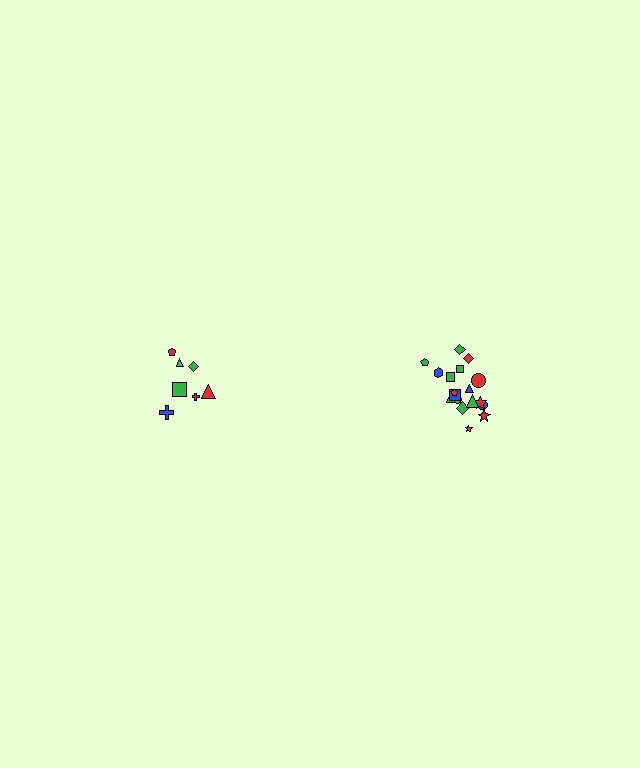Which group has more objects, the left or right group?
The right group.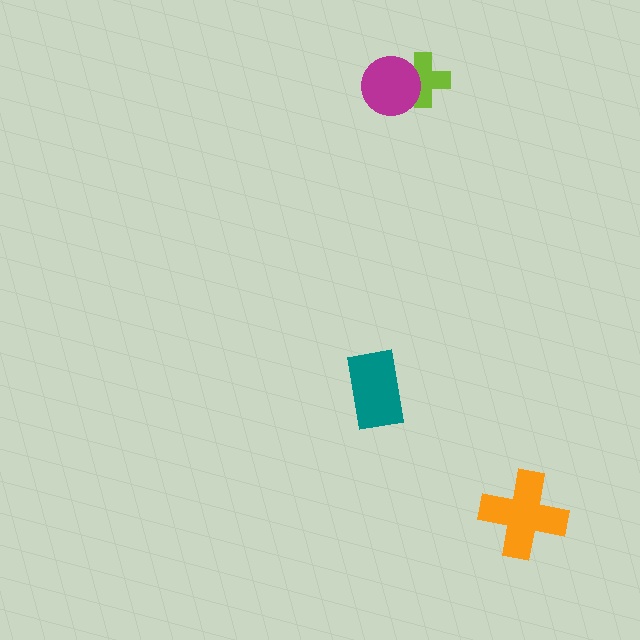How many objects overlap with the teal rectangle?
0 objects overlap with the teal rectangle.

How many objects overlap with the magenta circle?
1 object overlaps with the magenta circle.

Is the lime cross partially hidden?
Yes, it is partially covered by another shape.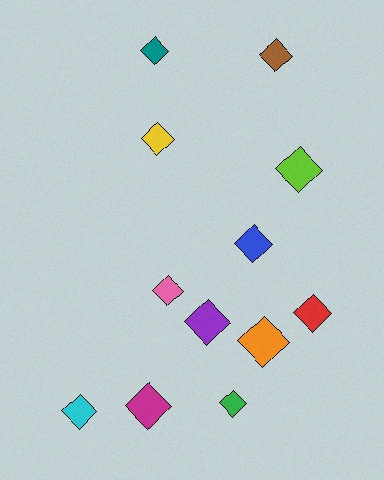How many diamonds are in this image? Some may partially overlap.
There are 12 diamonds.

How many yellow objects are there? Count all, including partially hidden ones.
There is 1 yellow object.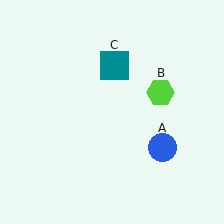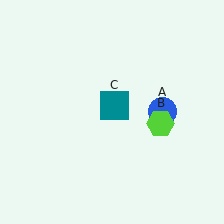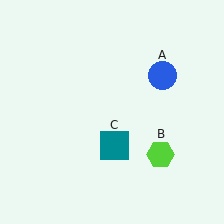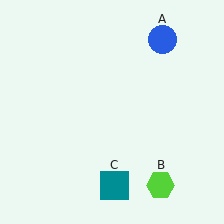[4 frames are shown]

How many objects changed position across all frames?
3 objects changed position: blue circle (object A), lime hexagon (object B), teal square (object C).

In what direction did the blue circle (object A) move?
The blue circle (object A) moved up.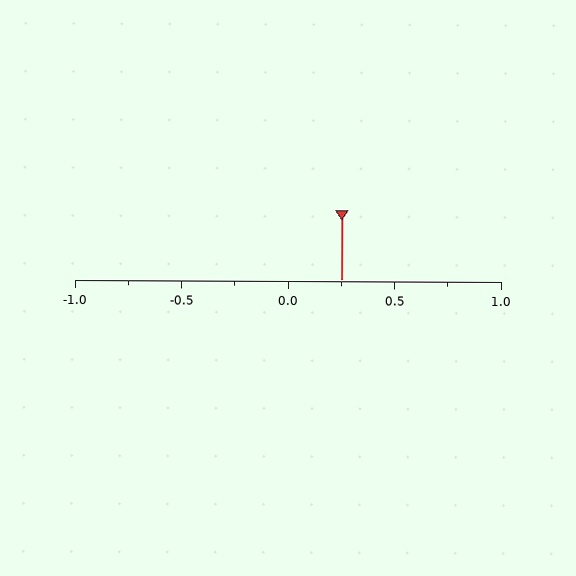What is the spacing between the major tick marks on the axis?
The major ticks are spaced 0.5 apart.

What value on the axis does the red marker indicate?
The marker indicates approximately 0.25.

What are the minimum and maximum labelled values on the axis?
The axis runs from -1.0 to 1.0.